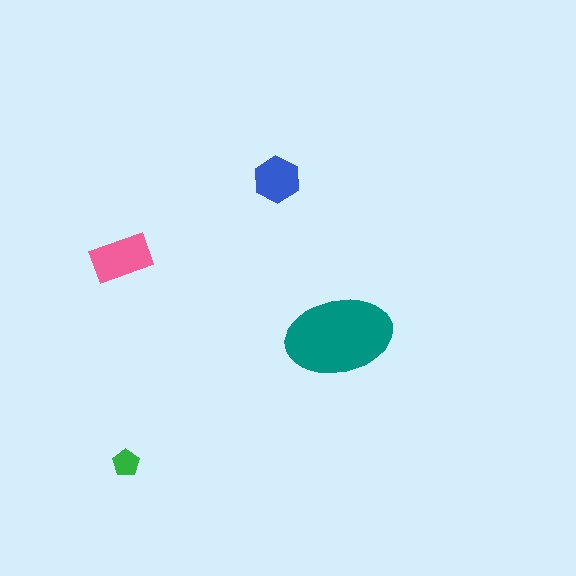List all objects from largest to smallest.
The teal ellipse, the pink rectangle, the blue hexagon, the green pentagon.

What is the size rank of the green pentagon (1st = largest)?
4th.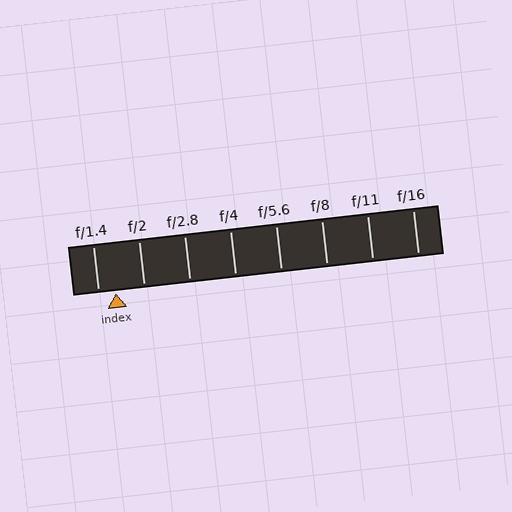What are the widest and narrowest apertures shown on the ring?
The widest aperture shown is f/1.4 and the narrowest is f/16.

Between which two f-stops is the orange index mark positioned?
The index mark is between f/1.4 and f/2.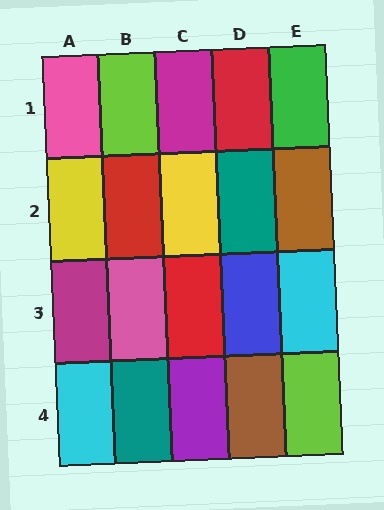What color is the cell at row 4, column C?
Purple.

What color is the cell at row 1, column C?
Magenta.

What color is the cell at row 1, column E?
Green.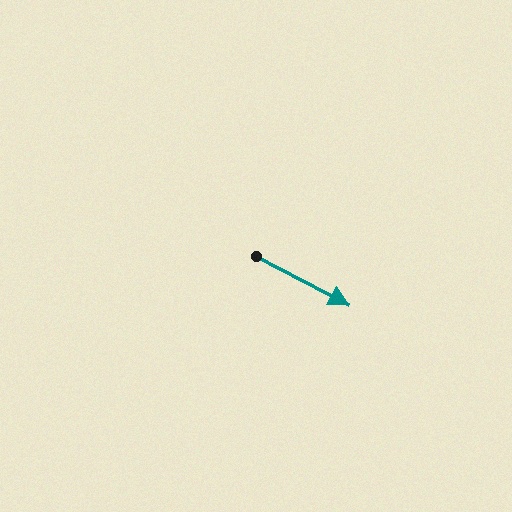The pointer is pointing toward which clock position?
Roughly 4 o'clock.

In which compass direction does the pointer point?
Southeast.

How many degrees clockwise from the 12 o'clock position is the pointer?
Approximately 118 degrees.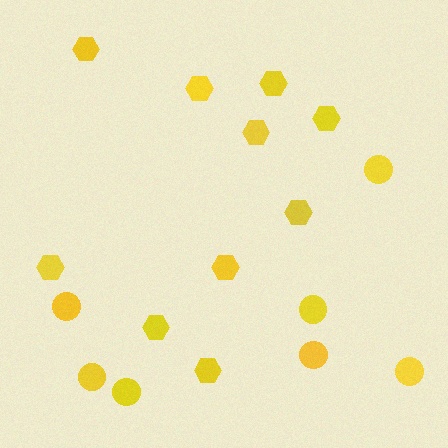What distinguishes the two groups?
There are 2 groups: one group of circles (7) and one group of hexagons (10).